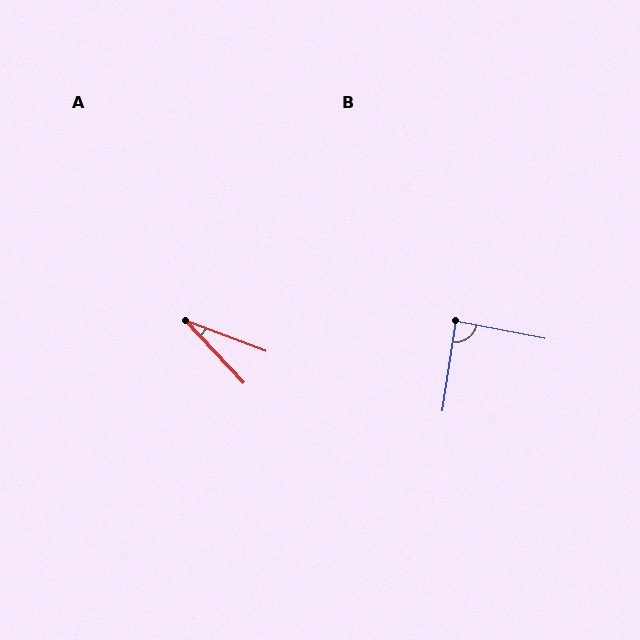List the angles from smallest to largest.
A (26°), B (87°).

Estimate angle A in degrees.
Approximately 26 degrees.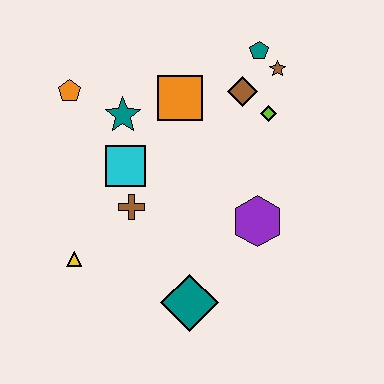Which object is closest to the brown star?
The teal pentagon is closest to the brown star.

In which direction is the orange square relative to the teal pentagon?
The orange square is to the left of the teal pentagon.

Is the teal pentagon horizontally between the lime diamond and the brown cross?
Yes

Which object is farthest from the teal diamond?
The teal pentagon is farthest from the teal diamond.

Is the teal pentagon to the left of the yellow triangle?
No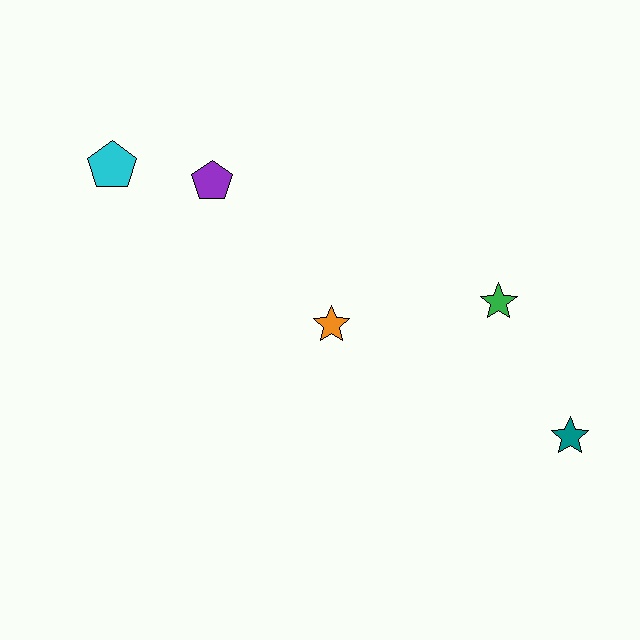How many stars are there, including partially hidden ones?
There are 3 stars.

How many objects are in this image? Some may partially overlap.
There are 5 objects.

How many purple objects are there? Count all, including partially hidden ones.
There is 1 purple object.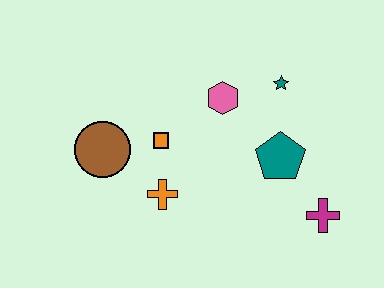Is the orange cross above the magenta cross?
Yes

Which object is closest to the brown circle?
The orange square is closest to the brown circle.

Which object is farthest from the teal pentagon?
The brown circle is farthest from the teal pentagon.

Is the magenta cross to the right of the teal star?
Yes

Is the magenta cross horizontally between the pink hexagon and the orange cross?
No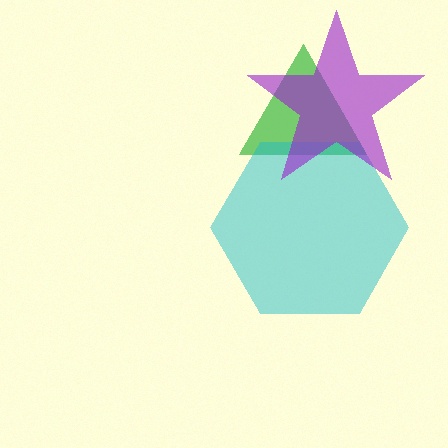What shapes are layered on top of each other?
The layered shapes are: a green triangle, a cyan hexagon, a purple star.